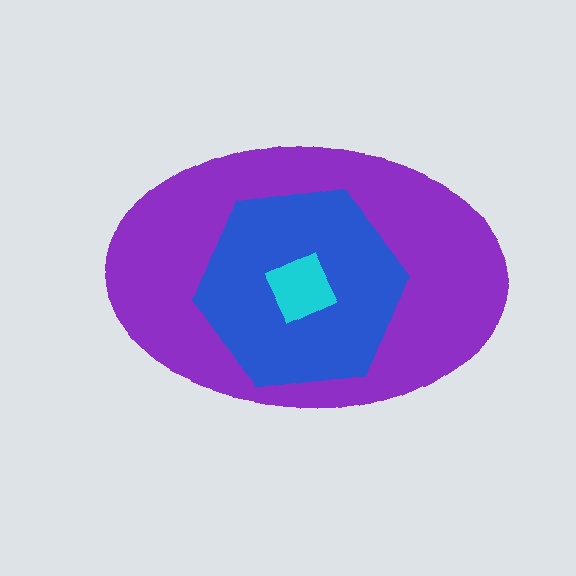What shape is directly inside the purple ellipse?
The blue hexagon.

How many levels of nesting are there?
3.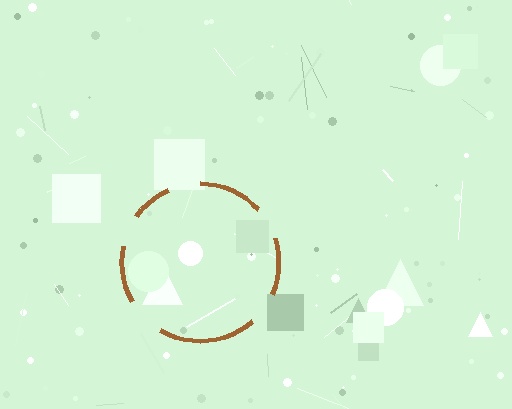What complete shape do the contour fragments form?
The contour fragments form a circle.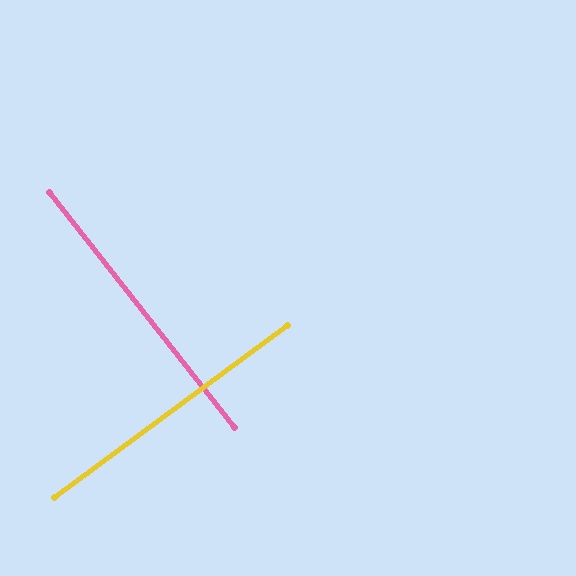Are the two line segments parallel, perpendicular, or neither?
Perpendicular — they meet at approximately 88°.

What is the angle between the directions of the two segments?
Approximately 88 degrees.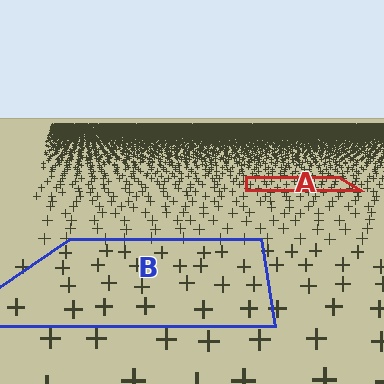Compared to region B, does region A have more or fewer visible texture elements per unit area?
Region A has more texture elements per unit area — they are packed more densely because it is farther away.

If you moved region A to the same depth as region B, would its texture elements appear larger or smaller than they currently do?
They would appear larger. At a closer depth, the same texture elements are projected at a bigger on-screen size.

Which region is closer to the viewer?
Region B is closer. The texture elements there are larger and more spread out.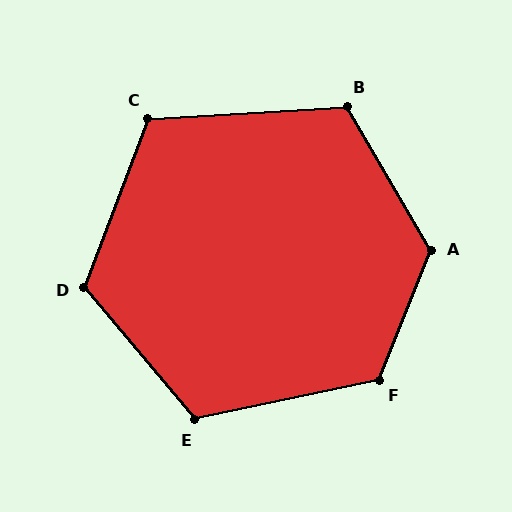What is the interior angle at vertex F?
Approximately 124 degrees (obtuse).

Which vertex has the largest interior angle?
A, at approximately 128 degrees.